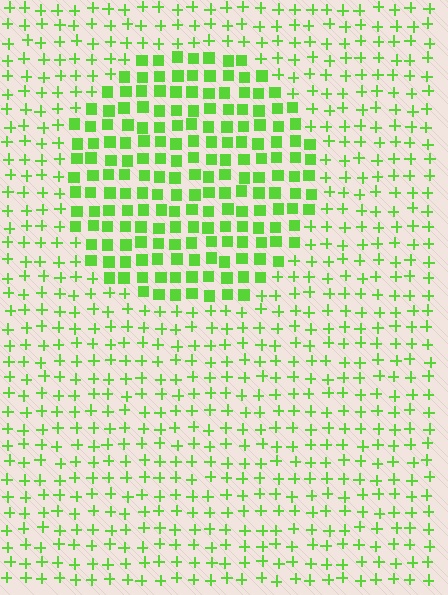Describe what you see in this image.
The image is filled with small lime elements arranged in a uniform grid. A circle-shaped region contains squares, while the surrounding area contains plus signs. The boundary is defined purely by the change in element shape.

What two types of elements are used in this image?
The image uses squares inside the circle region and plus signs outside it.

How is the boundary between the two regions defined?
The boundary is defined by a change in element shape: squares inside vs. plus signs outside. All elements share the same color and spacing.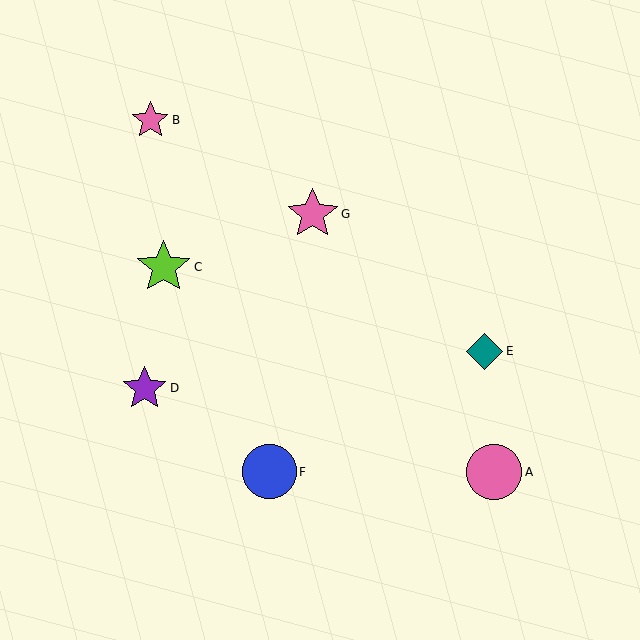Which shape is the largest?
The pink circle (labeled A) is the largest.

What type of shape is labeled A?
Shape A is a pink circle.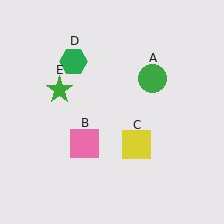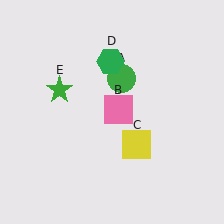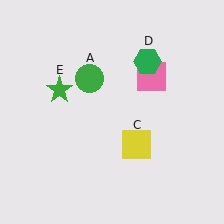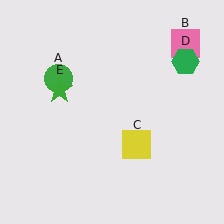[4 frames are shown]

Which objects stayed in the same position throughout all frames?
Yellow square (object C) and green star (object E) remained stationary.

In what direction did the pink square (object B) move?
The pink square (object B) moved up and to the right.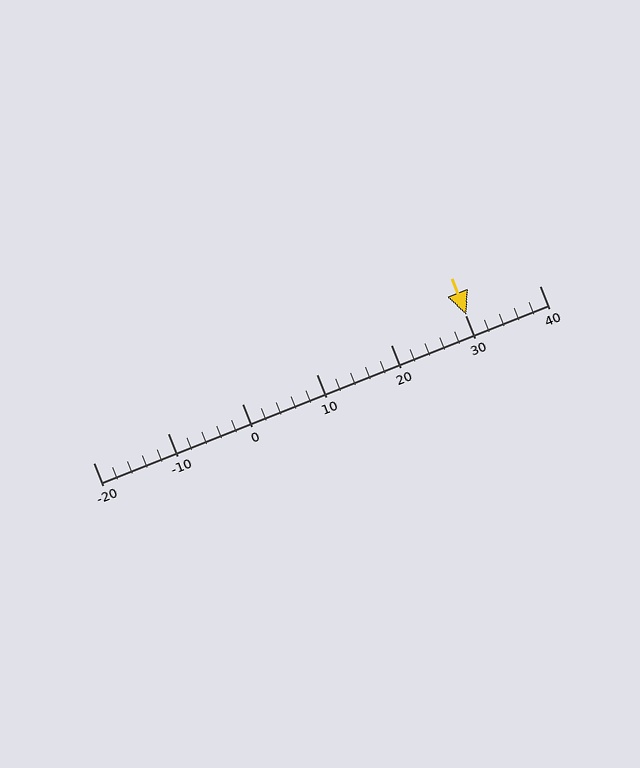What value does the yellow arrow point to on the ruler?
The yellow arrow points to approximately 30.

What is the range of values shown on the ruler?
The ruler shows values from -20 to 40.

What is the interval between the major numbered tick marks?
The major tick marks are spaced 10 units apart.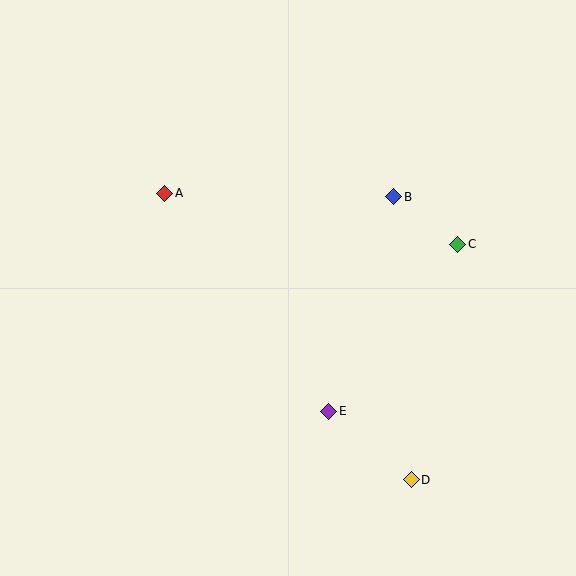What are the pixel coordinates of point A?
Point A is at (165, 193).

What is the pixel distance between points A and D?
The distance between A and D is 378 pixels.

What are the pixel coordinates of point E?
Point E is at (329, 411).